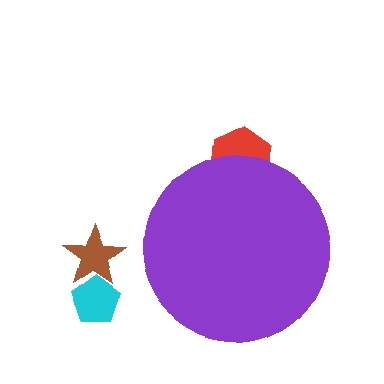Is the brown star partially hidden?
No, the brown star is fully visible.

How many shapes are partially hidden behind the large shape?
1 shape is partially hidden.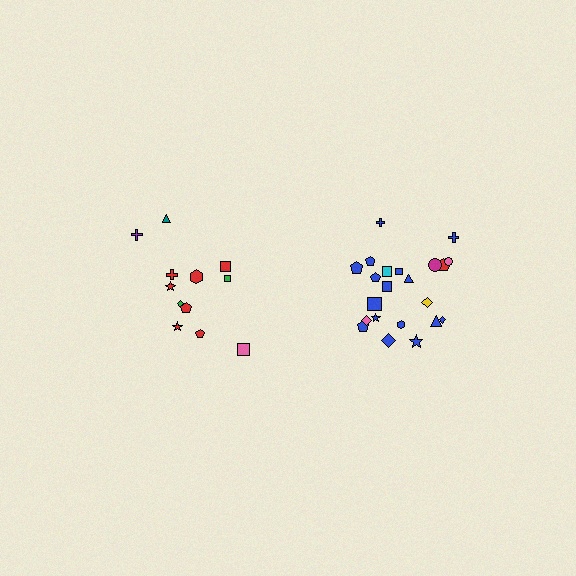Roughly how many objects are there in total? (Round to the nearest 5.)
Roughly 35 objects in total.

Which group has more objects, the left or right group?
The right group.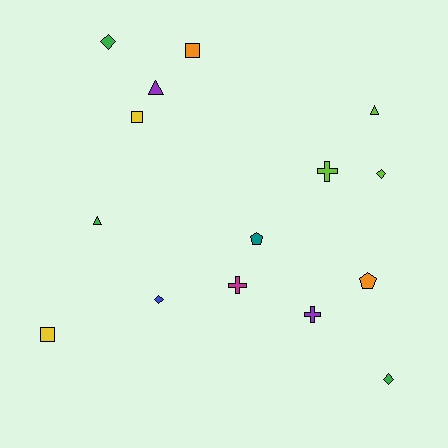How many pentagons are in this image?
There are 2 pentagons.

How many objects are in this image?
There are 15 objects.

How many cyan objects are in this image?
There are no cyan objects.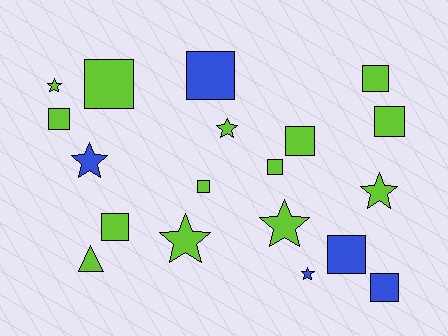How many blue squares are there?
There are 3 blue squares.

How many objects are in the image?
There are 19 objects.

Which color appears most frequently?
Lime, with 14 objects.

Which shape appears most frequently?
Square, with 11 objects.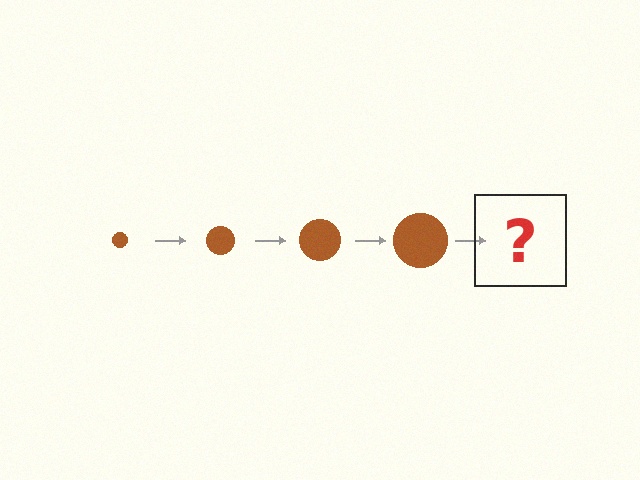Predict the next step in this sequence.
The next step is a brown circle, larger than the previous one.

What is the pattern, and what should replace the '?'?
The pattern is that the circle gets progressively larger each step. The '?' should be a brown circle, larger than the previous one.